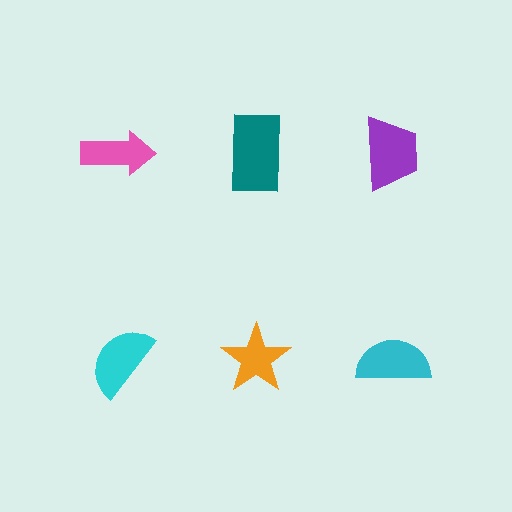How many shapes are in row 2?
3 shapes.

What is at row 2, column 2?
An orange star.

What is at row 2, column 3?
A cyan semicircle.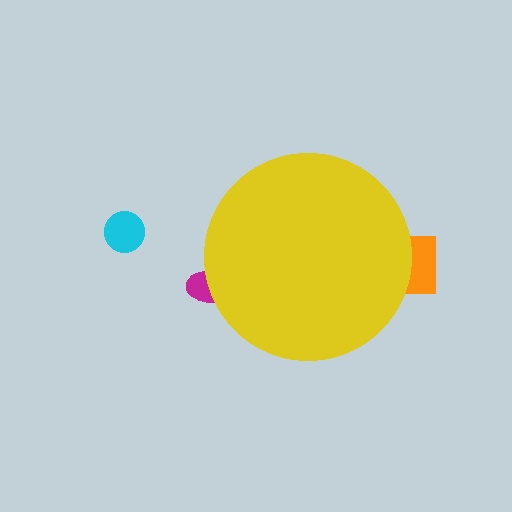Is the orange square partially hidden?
Yes, the orange square is partially hidden behind the yellow circle.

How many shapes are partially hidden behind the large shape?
2 shapes are partially hidden.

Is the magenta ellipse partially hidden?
Yes, the magenta ellipse is partially hidden behind the yellow circle.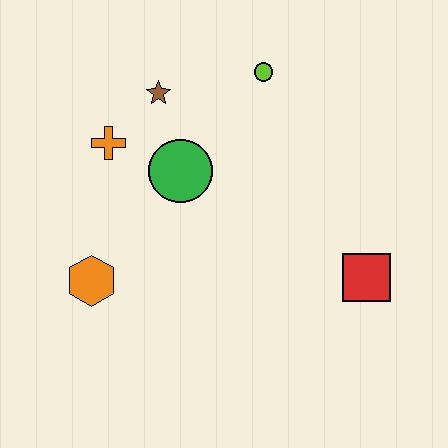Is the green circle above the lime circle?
No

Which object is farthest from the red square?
The orange cross is farthest from the red square.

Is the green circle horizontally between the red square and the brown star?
Yes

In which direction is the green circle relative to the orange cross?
The green circle is to the right of the orange cross.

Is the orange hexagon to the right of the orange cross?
No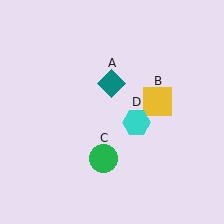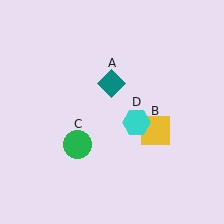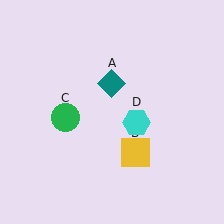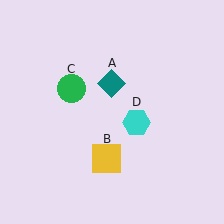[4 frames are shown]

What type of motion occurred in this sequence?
The yellow square (object B), green circle (object C) rotated clockwise around the center of the scene.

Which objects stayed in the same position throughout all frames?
Teal diamond (object A) and cyan hexagon (object D) remained stationary.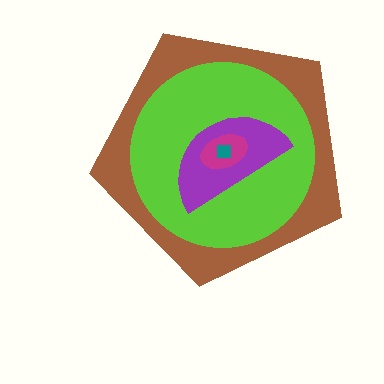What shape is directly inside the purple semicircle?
The magenta ellipse.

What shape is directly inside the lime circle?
The purple semicircle.